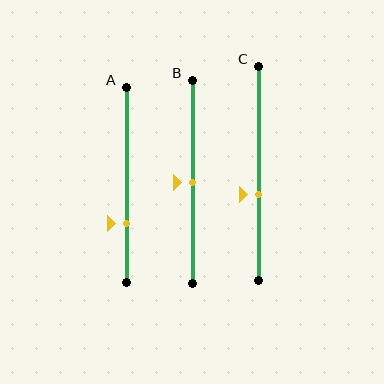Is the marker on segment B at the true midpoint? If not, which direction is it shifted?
Yes, the marker on segment B is at the true midpoint.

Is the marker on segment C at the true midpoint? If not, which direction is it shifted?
No, the marker on segment C is shifted downward by about 10% of the segment length.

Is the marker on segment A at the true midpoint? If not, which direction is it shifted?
No, the marker on segment A is shifted downward by about 20% of the segment length.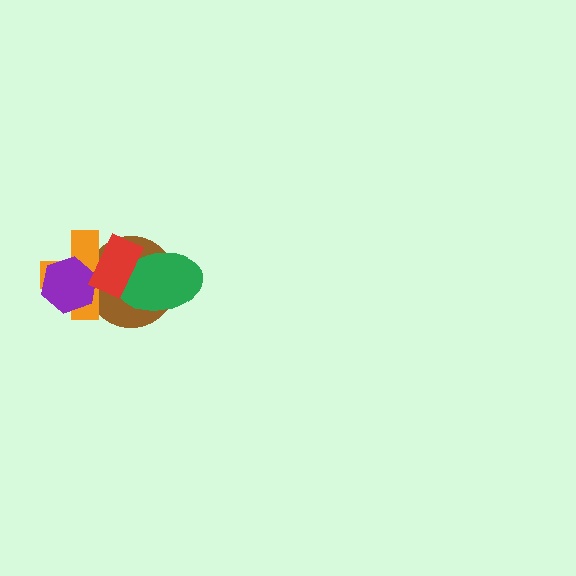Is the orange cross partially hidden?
Yes, it is partially covered by another shape.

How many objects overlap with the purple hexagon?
3 objects overlap with the purple hexagon.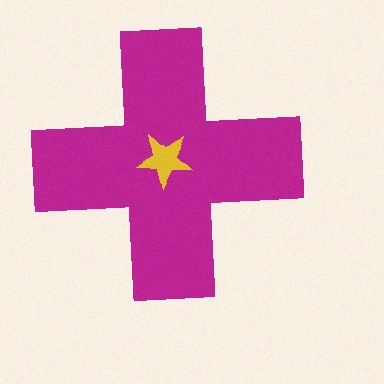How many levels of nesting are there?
2.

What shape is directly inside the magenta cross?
The yellow star.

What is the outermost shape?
The magenta cross.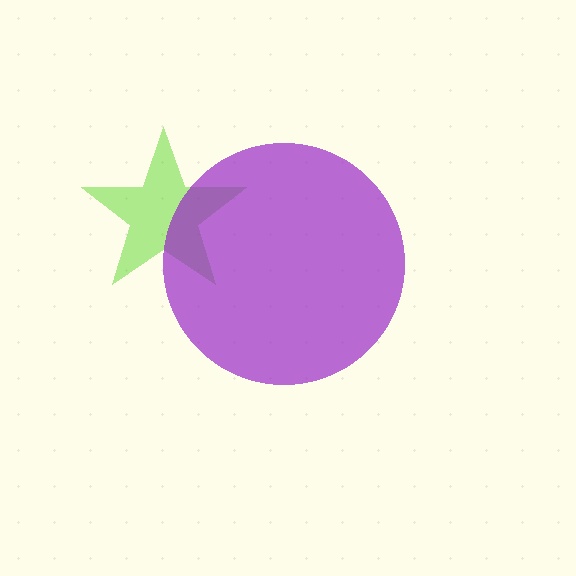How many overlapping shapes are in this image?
There are 2 overlapping shapes in the image.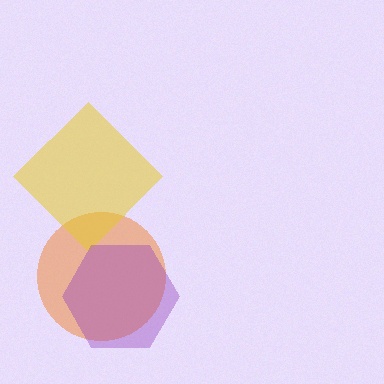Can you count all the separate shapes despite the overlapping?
Yes, there are 3 separate shapes.